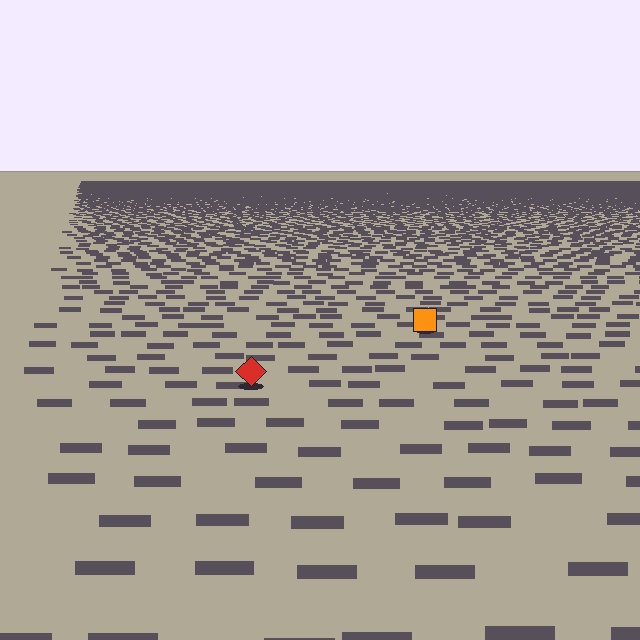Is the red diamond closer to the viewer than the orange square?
Yes. The red diamond is closer — you can tell from the texture gradient: the ground texture is coarser near it.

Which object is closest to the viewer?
The red diamond is closest. The texture marks near it are larger and more spread out.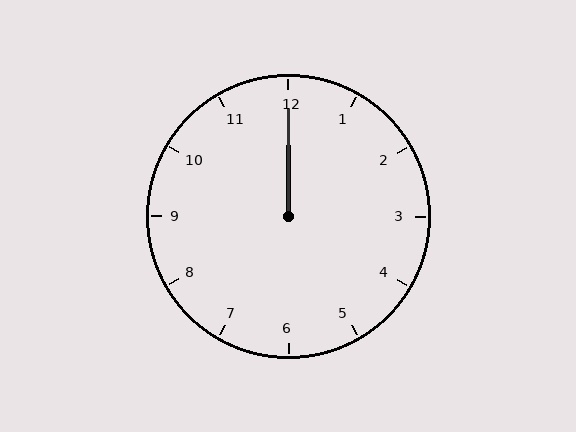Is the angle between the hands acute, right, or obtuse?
It is acute.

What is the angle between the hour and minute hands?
Approximately 0 degrees.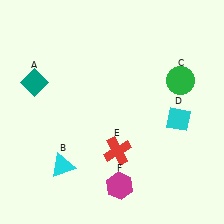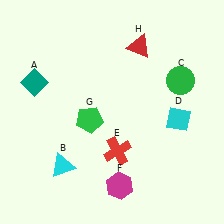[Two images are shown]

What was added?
A green pentagon (G), a red triangle (H) were added in Image 2.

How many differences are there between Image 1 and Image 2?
There are 2 differences between the two images.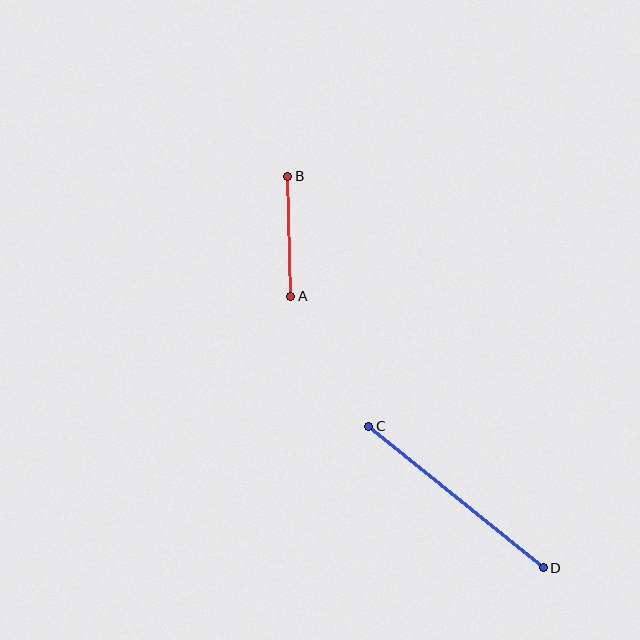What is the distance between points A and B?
The distance is approximately 120 pixels.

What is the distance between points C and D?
The distance is approximately 224 pixels.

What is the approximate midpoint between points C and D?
The midpoint is at approximately (456, 497) pixels.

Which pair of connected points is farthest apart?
Points C and D are farthest apart.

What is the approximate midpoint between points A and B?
The midpoint is at approximately (289, 236) pixels.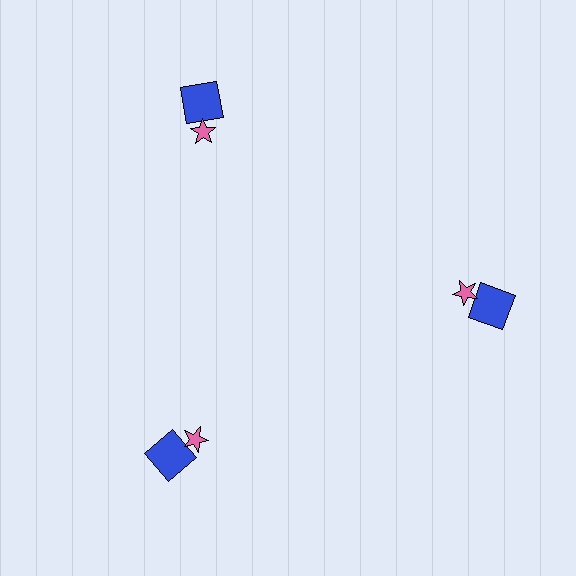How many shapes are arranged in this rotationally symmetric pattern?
There are 6 shapes, arranged in 3 groups of 2.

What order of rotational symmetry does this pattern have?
This pattern has 3-fold rotational symmetry.